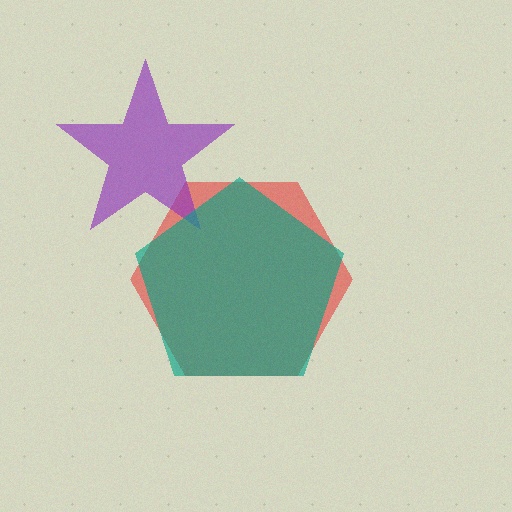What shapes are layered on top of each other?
The layered shapes are: a red hexagon, a purple star, a teal pentagon.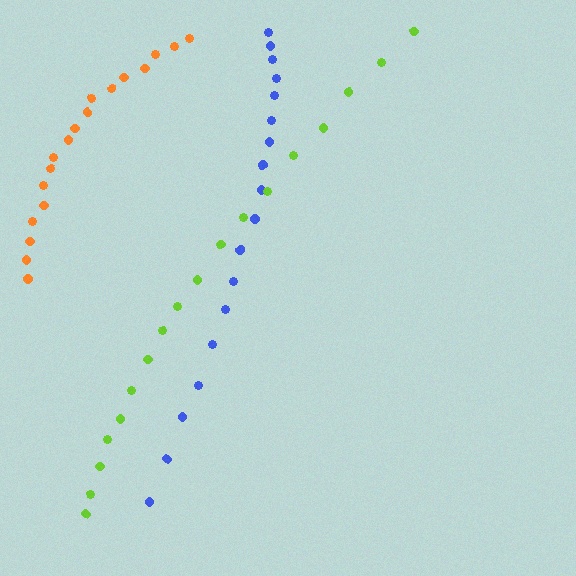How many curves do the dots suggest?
There are 3 distinct paths.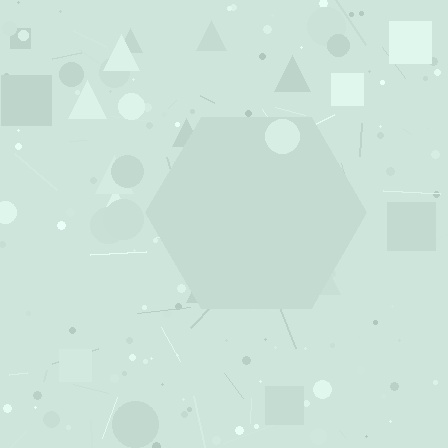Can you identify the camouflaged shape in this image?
The camouflaged shape is a hexagon.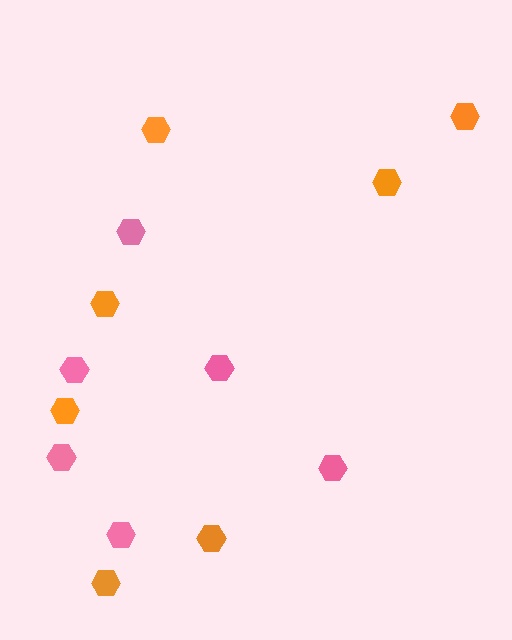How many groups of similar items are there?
There are 2 groups: one group of orange hexagons (7) and one group of pink hexagons (6).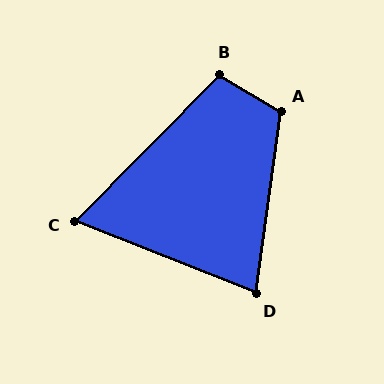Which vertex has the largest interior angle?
A, at approximately 113 degrees.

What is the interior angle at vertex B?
Approximately 104 degrees (obtuse).